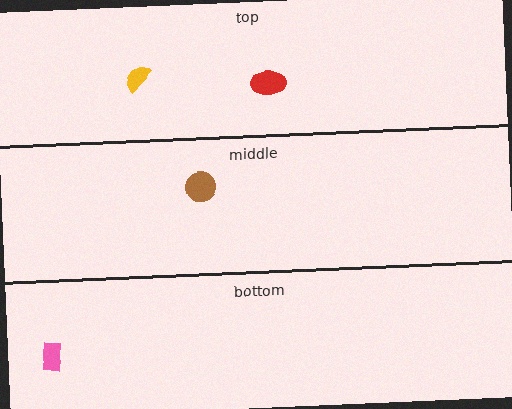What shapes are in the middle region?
The brown circle.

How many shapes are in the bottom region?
1.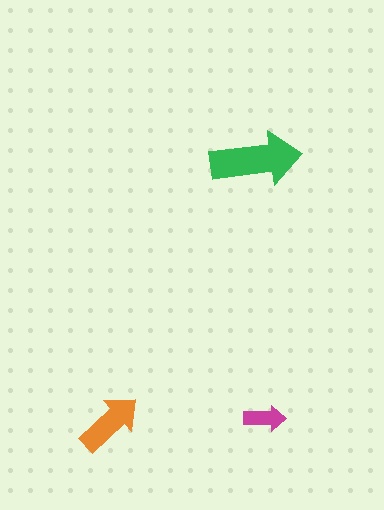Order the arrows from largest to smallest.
the green one, the orange one, the magenta one.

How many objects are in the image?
There are 3 objects in the image.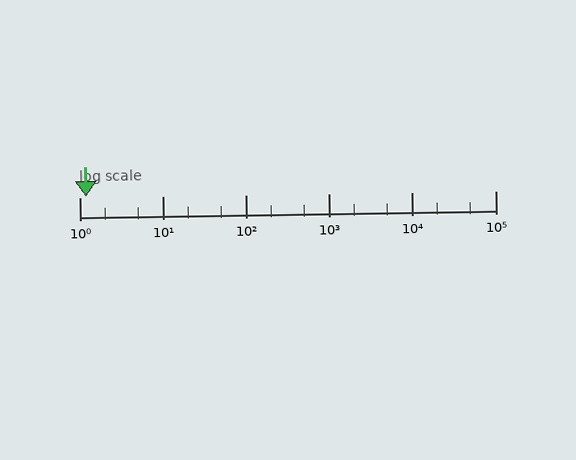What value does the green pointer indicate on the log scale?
The pointer indicates approximately 1.2.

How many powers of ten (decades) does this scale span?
The scale spans 5 decades, from 1 to 100000.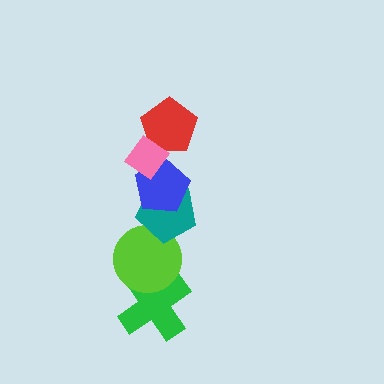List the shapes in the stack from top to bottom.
From top to bottom: the pink diamond, the red pentagon, the blue pentagon, the teal pentagon, the lime circle, the green cross.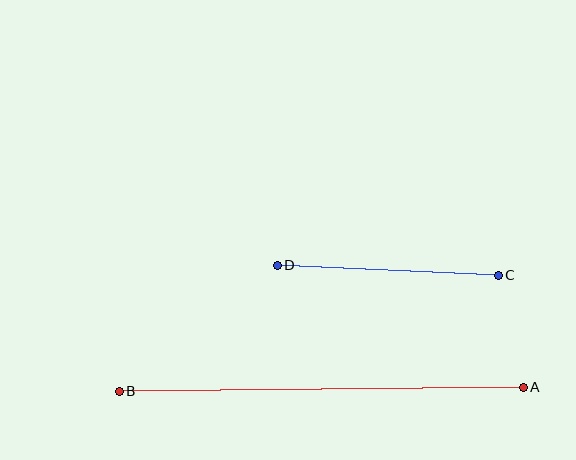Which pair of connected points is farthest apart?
Points A and B are farthest apart.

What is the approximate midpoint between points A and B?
The midpoint is at approximately (321, 389) pixels.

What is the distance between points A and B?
The distance is approximately 404 pixels.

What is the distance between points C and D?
The distance is approximately 221 pixels.